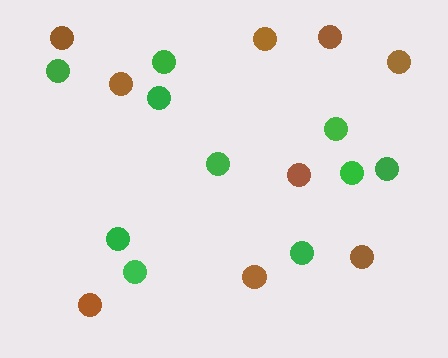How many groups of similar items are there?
There are 2 groups: one group of brown circles (9) and one group of green circles (10).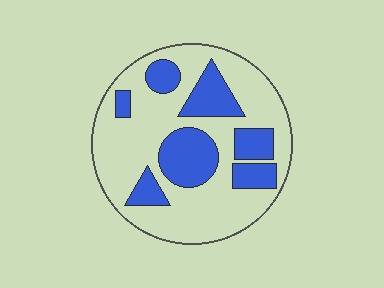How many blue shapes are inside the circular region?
7.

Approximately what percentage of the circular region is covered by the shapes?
Approximately 30%.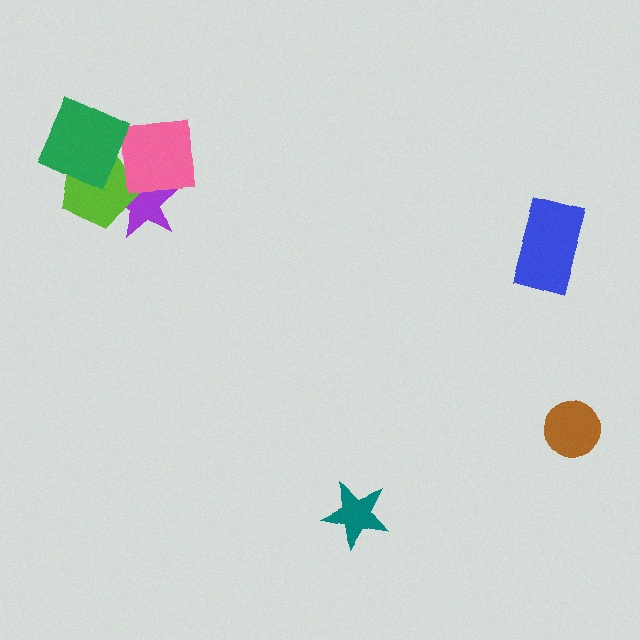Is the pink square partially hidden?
Yes, it is partially covered by another shape.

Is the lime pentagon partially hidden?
Yes, it is partially covered by another shape.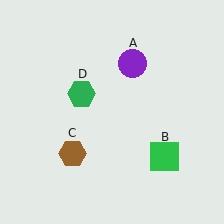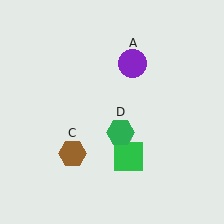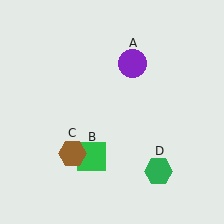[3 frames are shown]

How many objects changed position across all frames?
2 objects changed position: green square (object B), green hexagon (object D).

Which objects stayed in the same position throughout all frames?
Purple circle (object A) and brown hexagon (object C) remained stationary.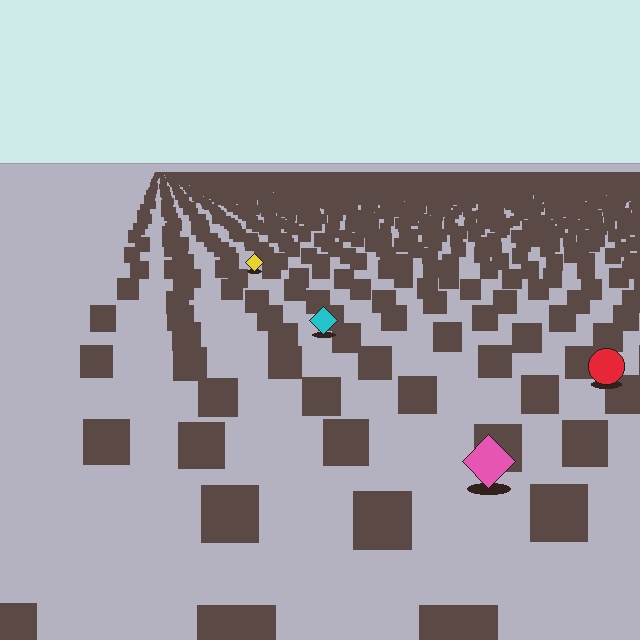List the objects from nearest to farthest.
From nearest to farthest: the pink diamond, the red circle, the cyan diamond, the yellow diamond.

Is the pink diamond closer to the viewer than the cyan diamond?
Yes. The pink diamond is closer — you can tell from the texture gradient: the ground texture is coarser near it.